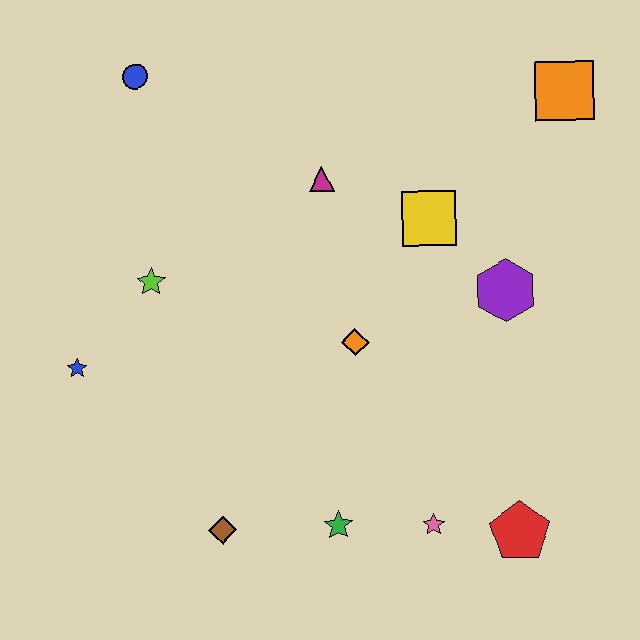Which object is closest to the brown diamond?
The green star is closest to the brown diamond.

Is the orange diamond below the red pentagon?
No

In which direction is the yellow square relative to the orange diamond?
The yellow square is above the orange diamond.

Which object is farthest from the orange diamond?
The blue circle is farthest from the orange diamond.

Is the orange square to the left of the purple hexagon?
No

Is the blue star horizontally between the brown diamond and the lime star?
No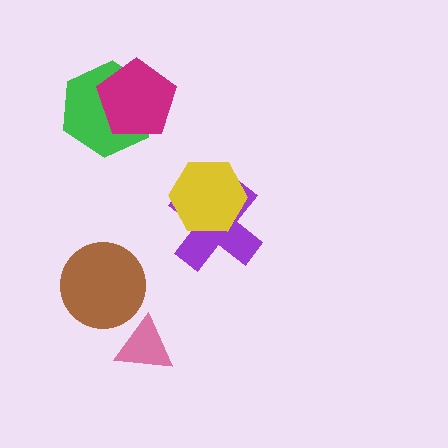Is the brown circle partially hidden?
No, no other shape covers it.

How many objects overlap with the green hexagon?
1 object overlaps with the green hexagon.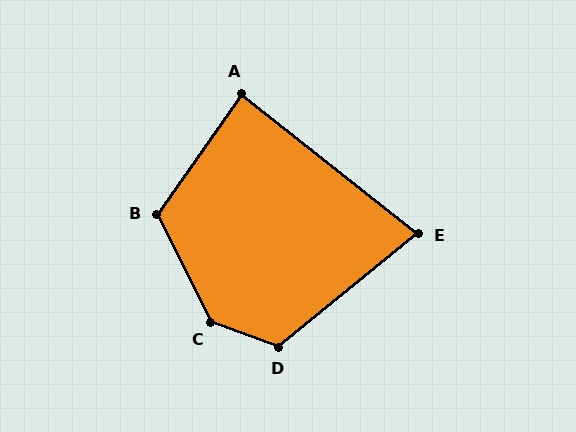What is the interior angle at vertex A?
Approximately 86 degrees (approximately right).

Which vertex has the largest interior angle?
C, at approximately 137 degrees.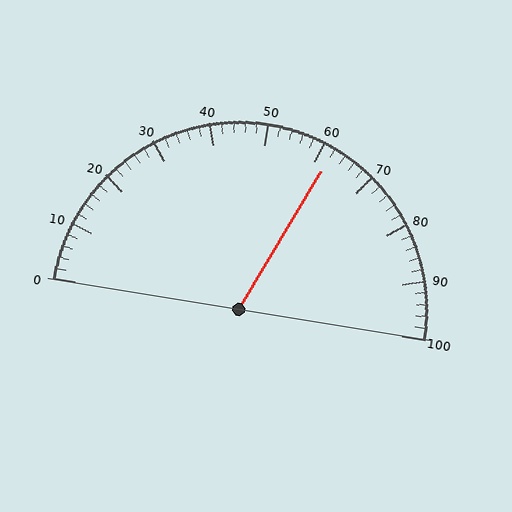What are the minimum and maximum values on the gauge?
The gauge ranges from 0 to 100.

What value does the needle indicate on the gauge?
The needle indicates approximately 62.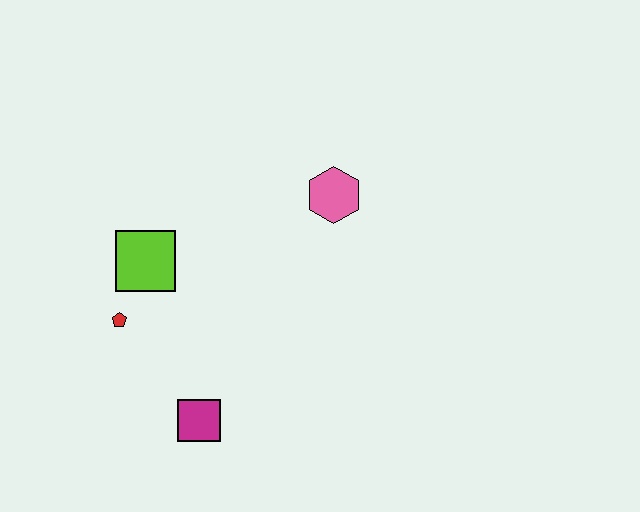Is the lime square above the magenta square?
Yes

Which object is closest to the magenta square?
The red pentagon is closest to the magenta square.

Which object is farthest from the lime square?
The pink hexagon is farthest from the lime square.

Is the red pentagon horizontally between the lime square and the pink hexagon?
No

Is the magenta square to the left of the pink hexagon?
Yes